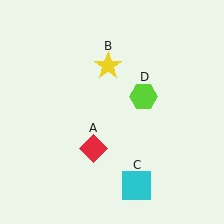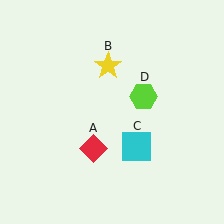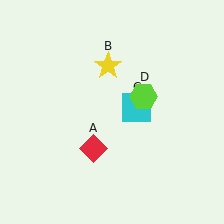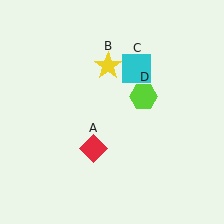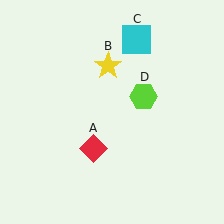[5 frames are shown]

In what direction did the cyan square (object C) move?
The cyan square (object C) moved up.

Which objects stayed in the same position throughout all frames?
Red diamond (object A) and yellow star (object B) and lime hexagon (object D) remained stationary.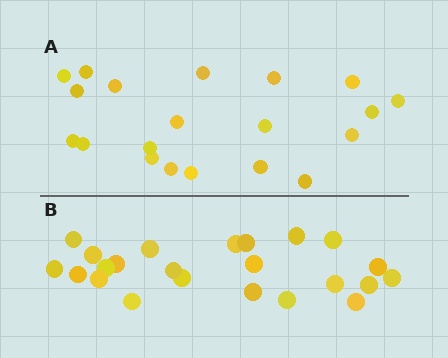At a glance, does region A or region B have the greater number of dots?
Region B (the bottom region) has more dots.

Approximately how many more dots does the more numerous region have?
Region B has just a few more — roughly 2 or 3 more dots than region A.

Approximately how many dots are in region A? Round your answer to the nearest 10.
About 20 dots.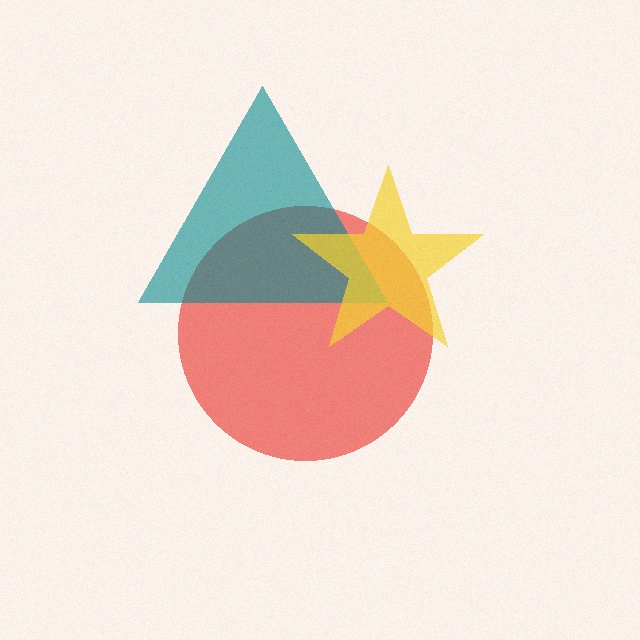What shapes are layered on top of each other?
The layered shapes are: a red circle, a teal triangle, a yellow star.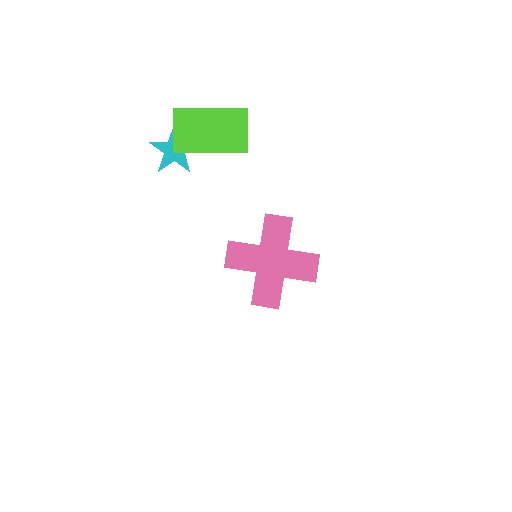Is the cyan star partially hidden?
Yes, it is partially covered by another shape.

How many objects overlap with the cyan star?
1 object overlaps with the cyan star.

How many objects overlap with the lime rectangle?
1 object overlaps with the lime rectangle.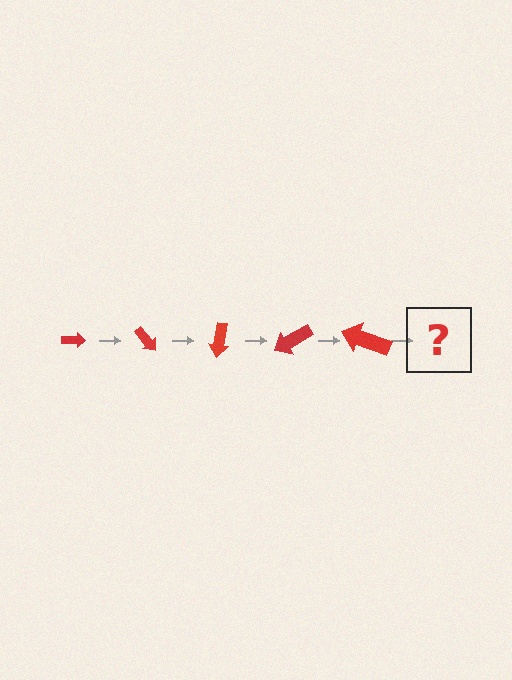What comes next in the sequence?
The next element should be an arrow, larger than the previous one and rotated 250 degrees from the start.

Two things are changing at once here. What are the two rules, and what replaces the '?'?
The two rules are that the arrow grows larger each step and it rotates 50 degrees each step. The '?' should be an arrow, larger than the previous one and rotated 250 degrees from the start.